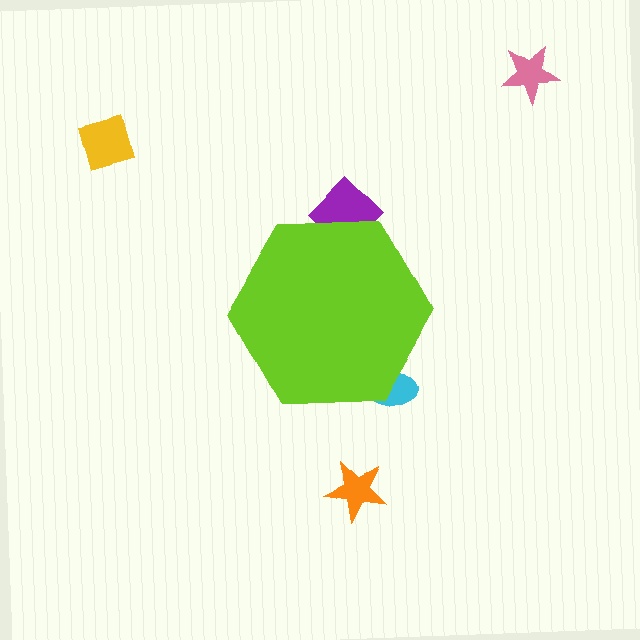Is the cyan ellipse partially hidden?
Yes, the cyan ellipse is partially hidden behind the lime hexagon.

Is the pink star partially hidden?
No, the pink star is fully visible.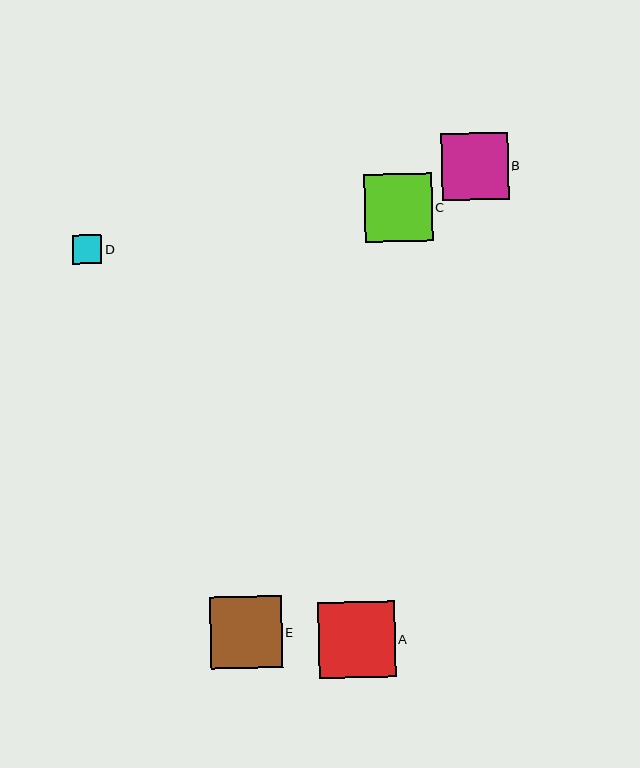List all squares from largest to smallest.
From largest to smallest: A, E, C, B, D.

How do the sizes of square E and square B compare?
Square E and square B are approximately the same size.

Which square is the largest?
Square A is the largest with a size of approximately 77 pixels.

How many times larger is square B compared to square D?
Square B is approximately 2.3 times the size of square D.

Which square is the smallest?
Square D is the smallest with a size of approximately 29 pixels.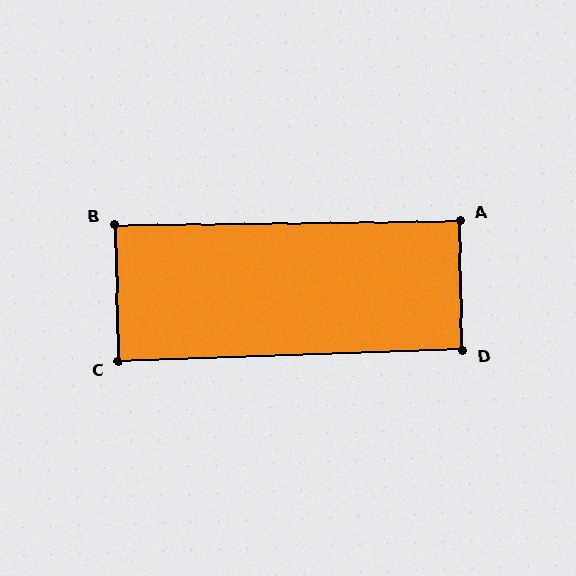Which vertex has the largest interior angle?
D, at approximately 91 degrees.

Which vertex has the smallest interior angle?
B, at approximately 89 degrees.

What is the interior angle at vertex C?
Approximately 90 degrees (approximately right).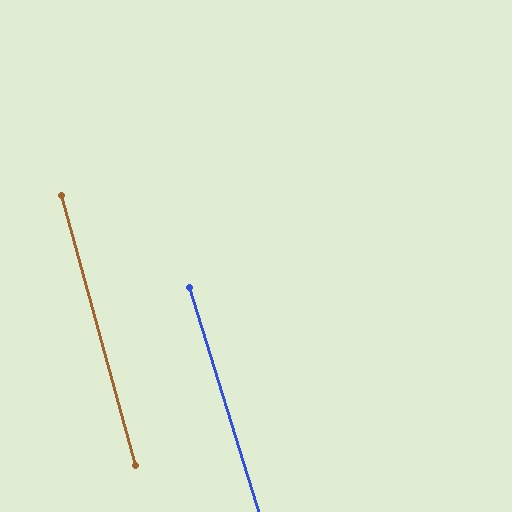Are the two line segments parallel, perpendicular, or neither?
Parallel — their directions differ by only 2.0°.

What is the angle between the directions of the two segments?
Approximately 2 degrees.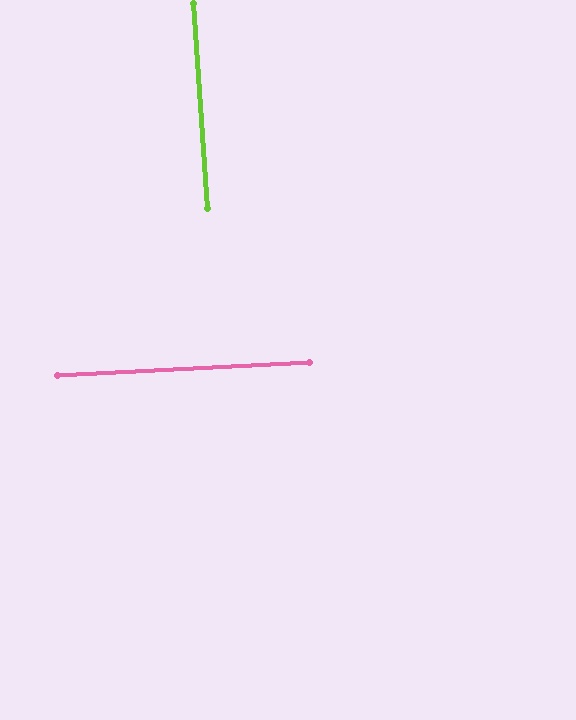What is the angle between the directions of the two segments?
Approximately 89 degrees.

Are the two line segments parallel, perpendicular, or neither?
Perpendicular — they meet at approximately 89°.